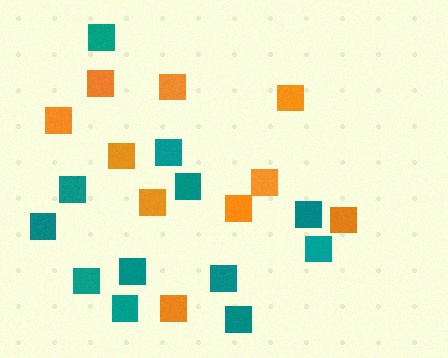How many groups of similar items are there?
There are 2 groups: one group of orange squares (10) and one group of teal squares (12).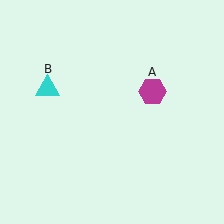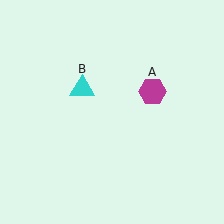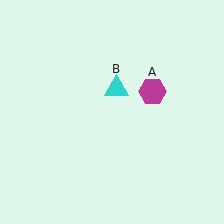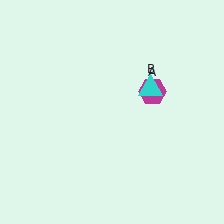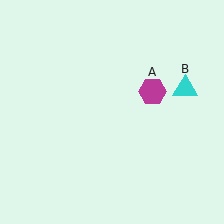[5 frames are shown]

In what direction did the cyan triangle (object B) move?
The cyan triangle (object B) moved right.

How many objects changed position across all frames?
1 object changed position: cyan triangle (object B).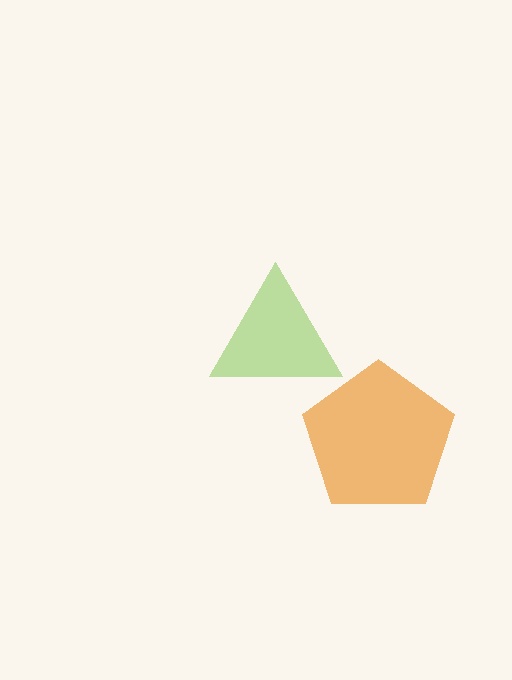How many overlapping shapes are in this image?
There are 2 overlapping shapes in the image.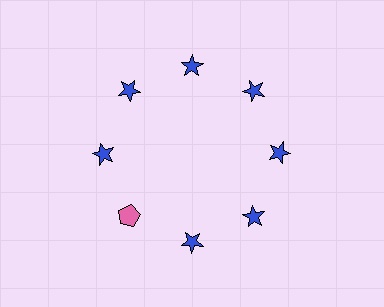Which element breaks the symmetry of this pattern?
The pink pentagon at roughly the 8 o'clock position breaks the symmetry. All other shapes are blue stars.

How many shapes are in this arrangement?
There are 8 shapes arranged in a ring pattern.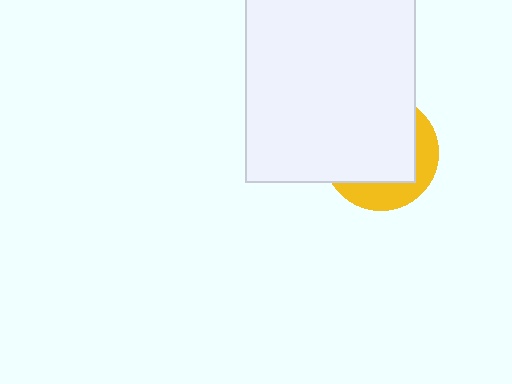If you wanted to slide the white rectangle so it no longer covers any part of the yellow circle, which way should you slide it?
Slide it toward the upper-left — that is the most direct way to separate the two shapes.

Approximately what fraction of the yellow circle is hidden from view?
Roughly 69% of the yellow circle is hidden behind the white rectangle.